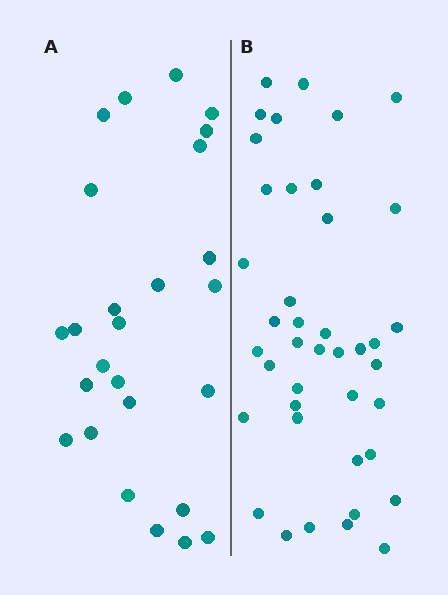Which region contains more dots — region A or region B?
Region B (the right region) has more dots.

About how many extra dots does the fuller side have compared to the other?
Region B has approximately 15 more dots than region A.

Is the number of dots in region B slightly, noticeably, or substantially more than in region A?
Region B has substantially more. The ratio is roughly 1.6 to 1.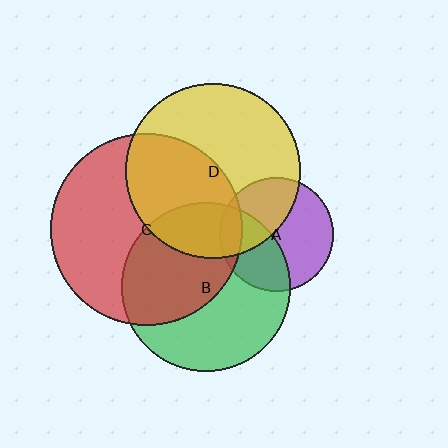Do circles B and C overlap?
Yes.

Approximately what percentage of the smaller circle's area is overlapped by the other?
Approximately 50%.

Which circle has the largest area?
Circle C (red).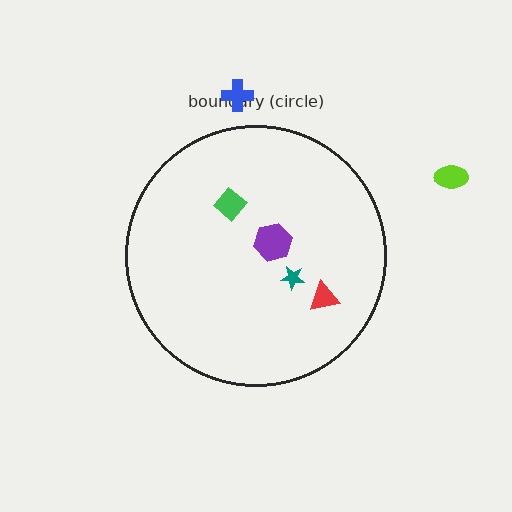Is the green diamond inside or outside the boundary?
Inside.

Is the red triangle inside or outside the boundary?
Inside.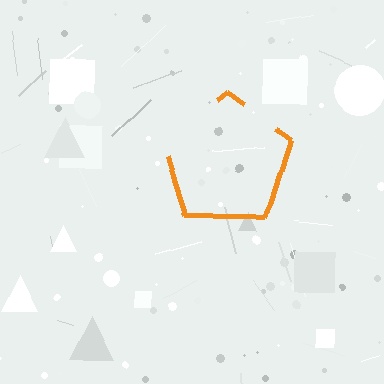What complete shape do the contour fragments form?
The contour fragments form a pentagon.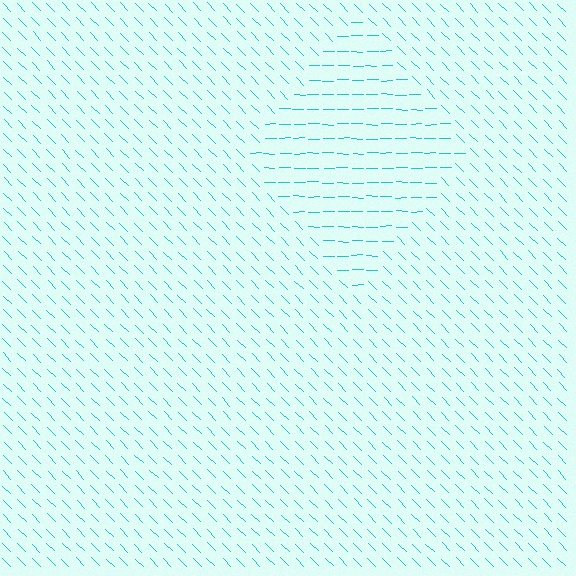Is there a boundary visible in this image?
Yes, there is a texture boundary formed by a change in line orientation.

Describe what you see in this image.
The image is filled with small cyan line segments. A diamond region in the image has lines oriented differently from the surrounding lines, creating a visible texture boundary.